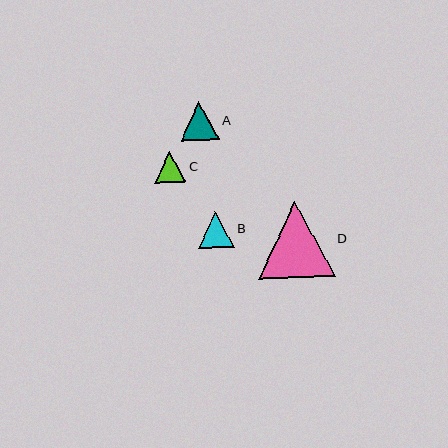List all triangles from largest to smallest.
From largest to smallest: D, A, B, C.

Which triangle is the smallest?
Triangle C is the smallest with a size of approximately 31 pixels.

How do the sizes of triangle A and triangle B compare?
Triangle A and triangle B are approximately the same size.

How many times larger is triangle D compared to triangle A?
Triangle D is approximately 2.0 times the size of triangle A.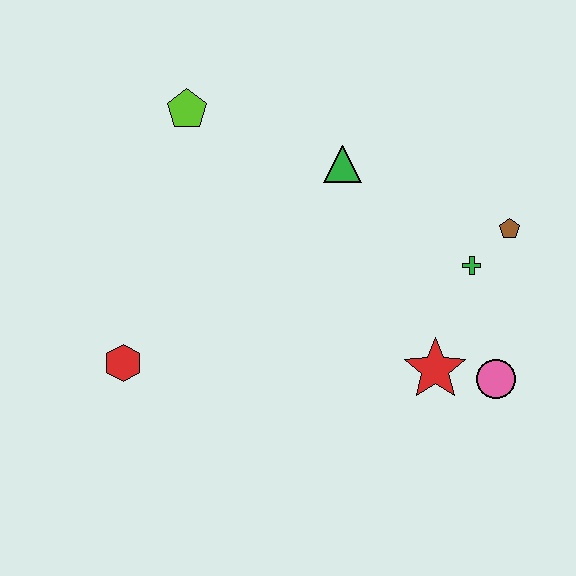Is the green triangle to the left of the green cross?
Yes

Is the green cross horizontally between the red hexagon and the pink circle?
Yes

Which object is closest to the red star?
The pink circle is closest to the red star.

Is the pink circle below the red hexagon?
Yes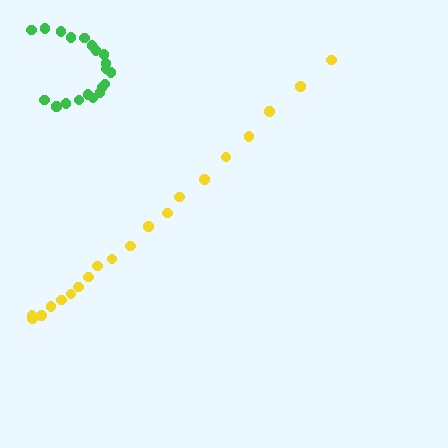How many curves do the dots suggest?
There are 2 distinct paths.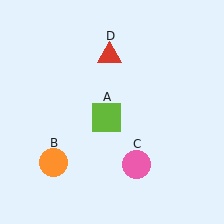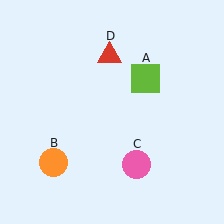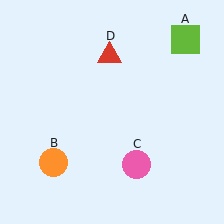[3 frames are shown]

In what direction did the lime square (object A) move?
The lime square (object A) moved up and to the right.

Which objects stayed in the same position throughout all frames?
Orange circle (object B) and pink circle (object C) and red triangle (object D) remained stationary.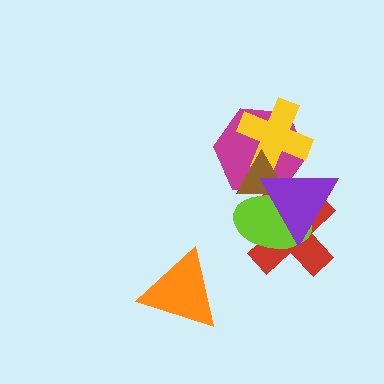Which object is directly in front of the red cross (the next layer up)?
The lime ellipse is directly in front of the red cross.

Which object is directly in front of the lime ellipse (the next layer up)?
The brown triangle is directly in front of the lime ellipse.